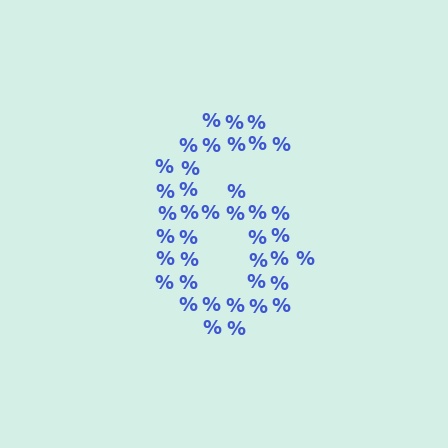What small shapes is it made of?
It is made of small percent signs.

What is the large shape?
The large shape is the digit 6.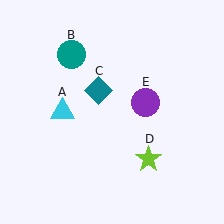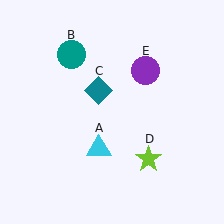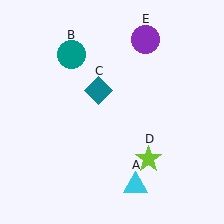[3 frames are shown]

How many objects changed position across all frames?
2 objects changed position: cyan triangle (object A), purple circle (object E).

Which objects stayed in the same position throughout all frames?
Teal circle (object B) and teal diamond (object C) and lime star (object D) remained stationary.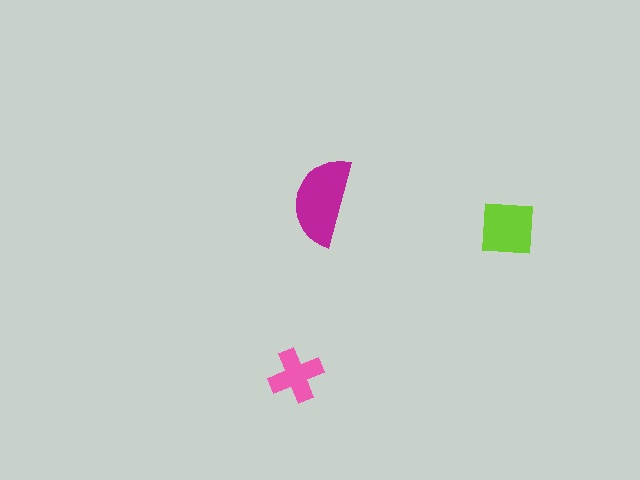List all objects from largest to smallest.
The magenta semicircle, the lime square, the pink cross.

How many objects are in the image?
There are 3 objects in the image.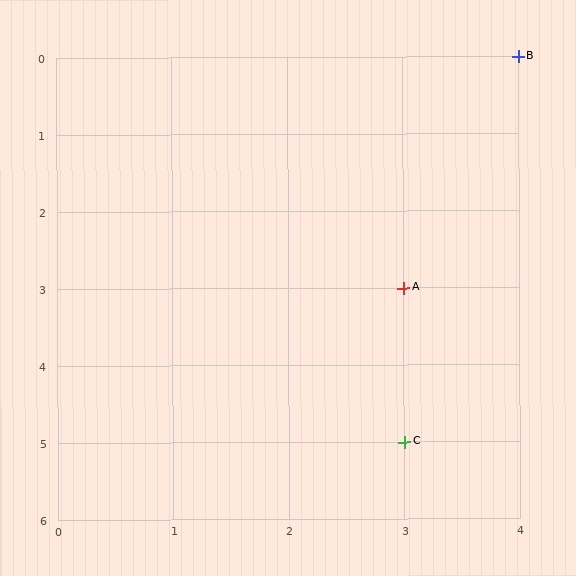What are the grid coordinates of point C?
Point C is at grid coordinates (3, 5).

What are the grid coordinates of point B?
Point B is at grid coordinates (4, 0).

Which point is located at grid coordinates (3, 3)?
Point A is at (3, 3).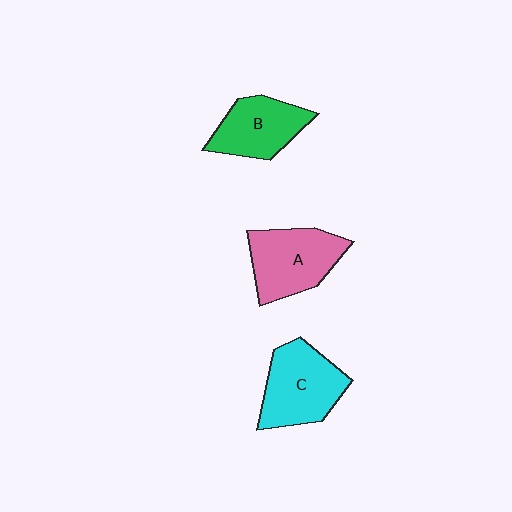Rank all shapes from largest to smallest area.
From largest to smallest: C (cyan), A (pink), B (green).